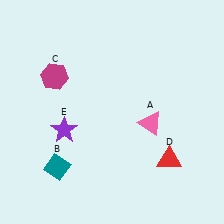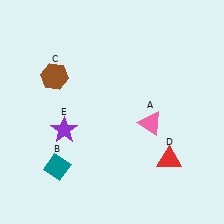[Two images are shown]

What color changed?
The hexagon (C) changed from magenta in Image 1 to brown in Image 2.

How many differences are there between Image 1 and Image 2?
There is 1 difference between the two images.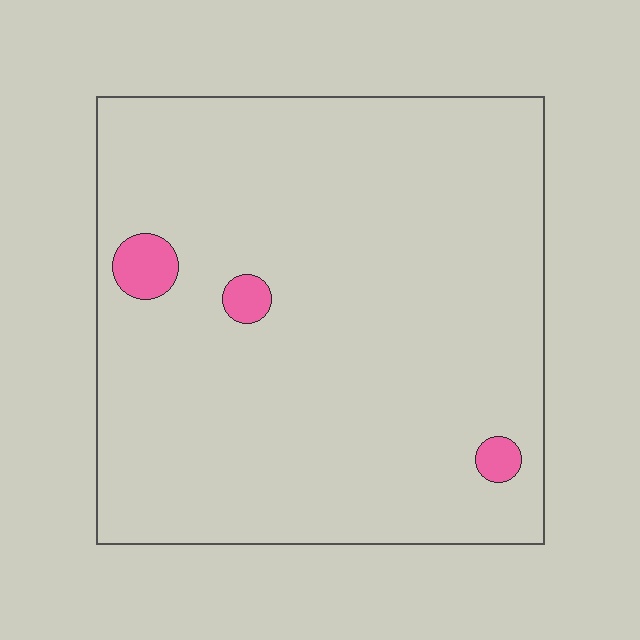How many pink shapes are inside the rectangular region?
3.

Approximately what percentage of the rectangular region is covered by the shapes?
Approximately 5%.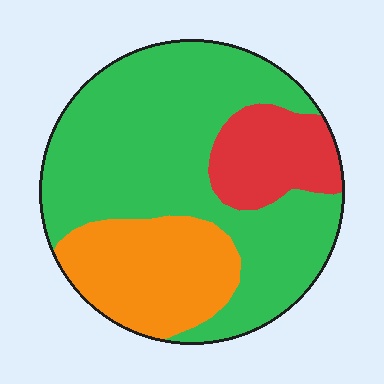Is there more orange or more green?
Green.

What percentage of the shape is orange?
Orange takes up between a sixth and a third of the shape.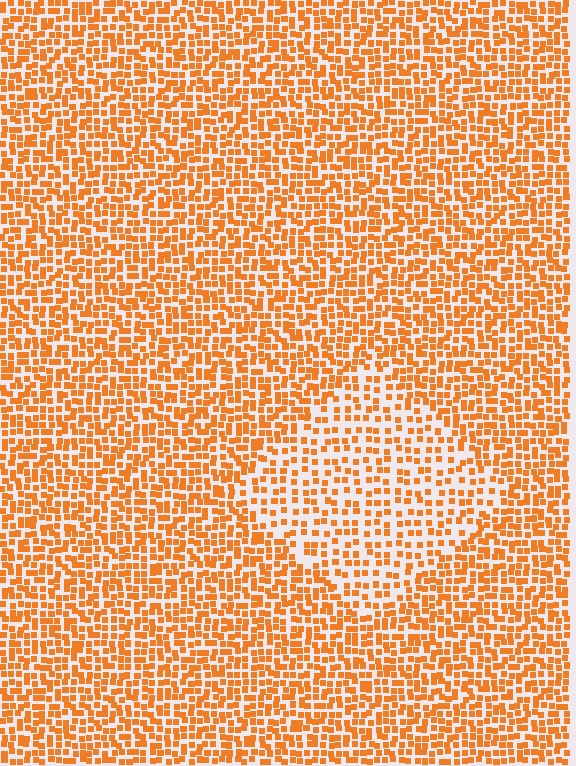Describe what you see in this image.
The image contains small orange elements arranged at two different densities. A diamond-shaped region is visible where the elements are less densely packed than the surrounding area.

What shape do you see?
I see a diamond.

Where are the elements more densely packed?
The elements are more densely packed outside the diamond boundary.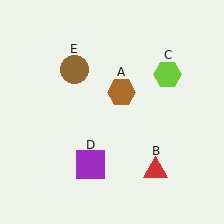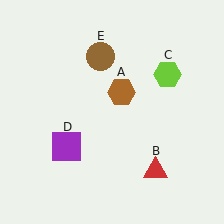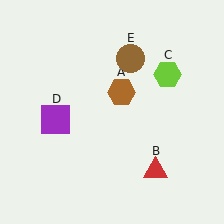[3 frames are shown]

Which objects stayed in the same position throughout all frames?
Brown hexagon (object A) and red triangle (object B) and lime hexagon (object C) remained stationary.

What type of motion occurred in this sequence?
The purple square (object D), brown circle (object E) rotated clockwise around the center of the scene.